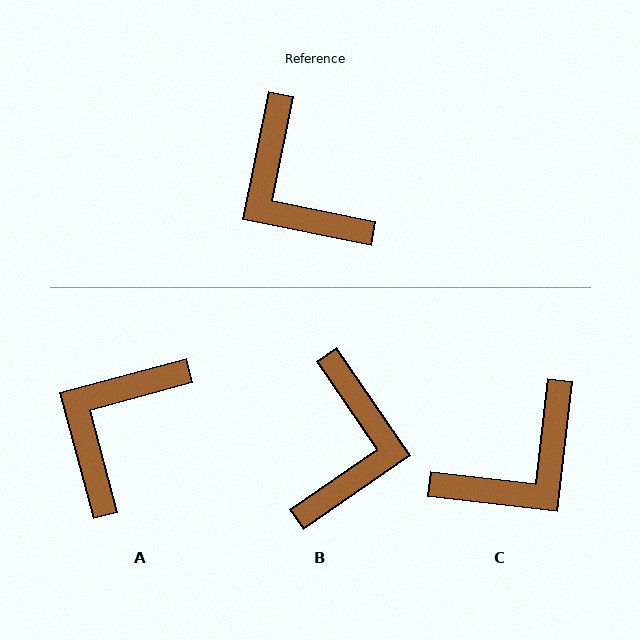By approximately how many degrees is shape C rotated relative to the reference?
Approximately 95 degrees counter-clockwise.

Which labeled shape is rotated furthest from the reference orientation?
B, about 136 degrees away.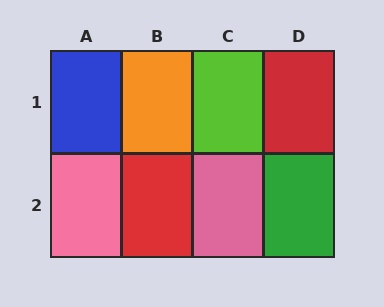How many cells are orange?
1 cell is orange.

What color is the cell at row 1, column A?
Blue.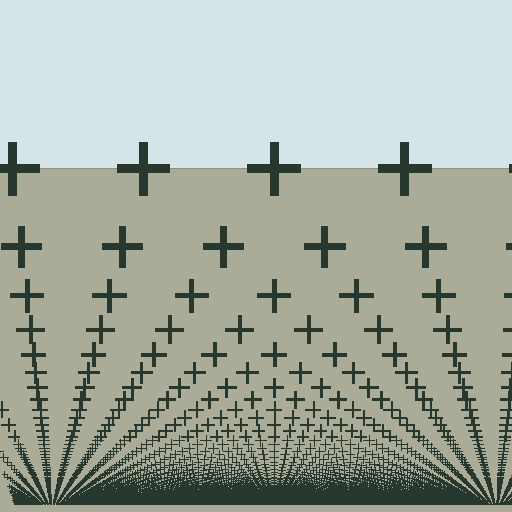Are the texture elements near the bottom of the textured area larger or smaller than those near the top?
Smaller. The gradient is inverted — elements near the bottom are smaller and denser.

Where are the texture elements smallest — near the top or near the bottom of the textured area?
Near the bottom.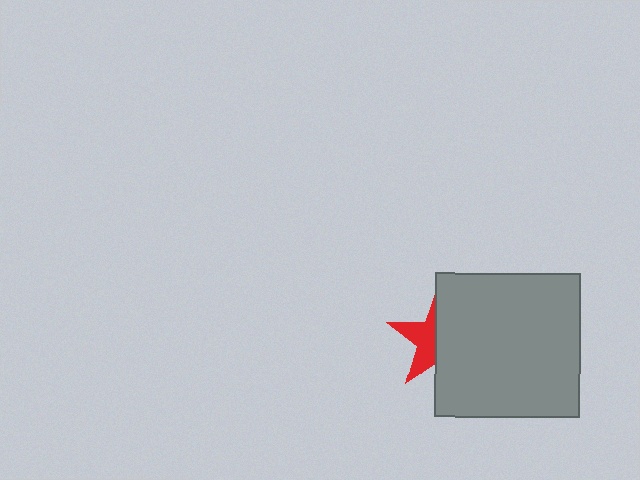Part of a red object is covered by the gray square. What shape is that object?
It is a star.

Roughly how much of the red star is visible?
A small part of it is visible (roughly 45%).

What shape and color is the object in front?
The object in front is a gray square.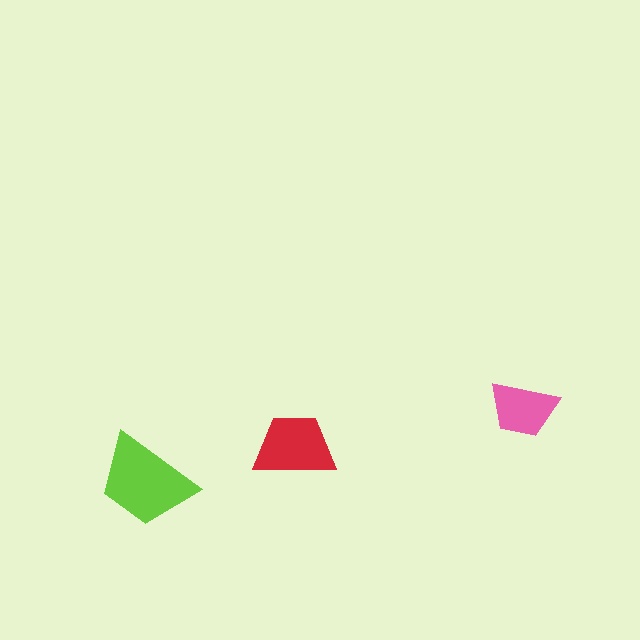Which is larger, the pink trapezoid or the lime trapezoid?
The lime one.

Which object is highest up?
The pink trapezoid is topmost.